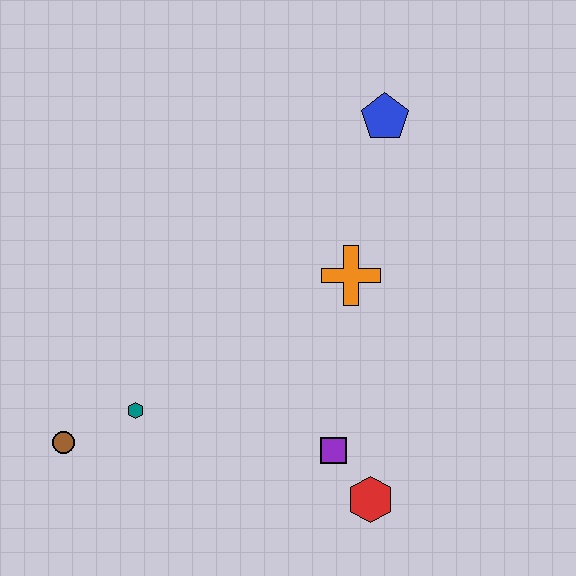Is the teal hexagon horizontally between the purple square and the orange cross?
No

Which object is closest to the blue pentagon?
The orange cross is closest to the blue pentagon.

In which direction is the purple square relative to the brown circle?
The purple square is to the right of the brown circle.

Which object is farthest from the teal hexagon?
The blue pentagon is farthest from the teal hexagon.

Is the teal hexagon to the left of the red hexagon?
Yes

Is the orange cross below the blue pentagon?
Yes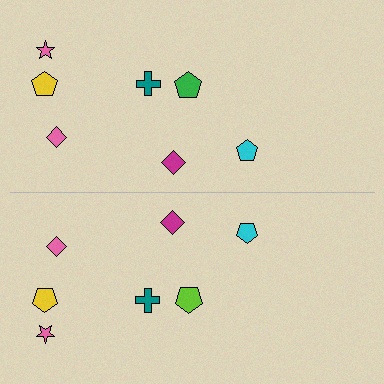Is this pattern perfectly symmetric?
No, the pattern is not perfectly symmetric. The lime pentagon on the bottom side breaks the symmetry — its mirror counterpart is green.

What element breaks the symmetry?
The lime pentagon on the bottom side breaks the symmetry — its mirror counterpart is green.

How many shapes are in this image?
There are 14 shapes in this image.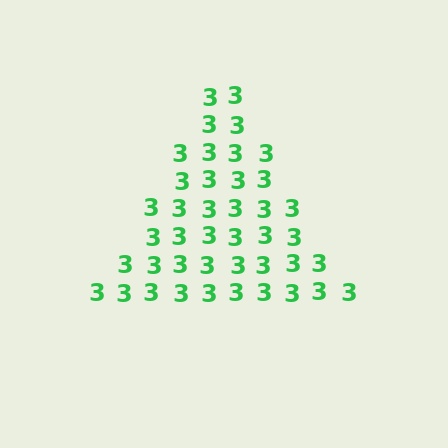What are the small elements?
The small elements are digit 3's.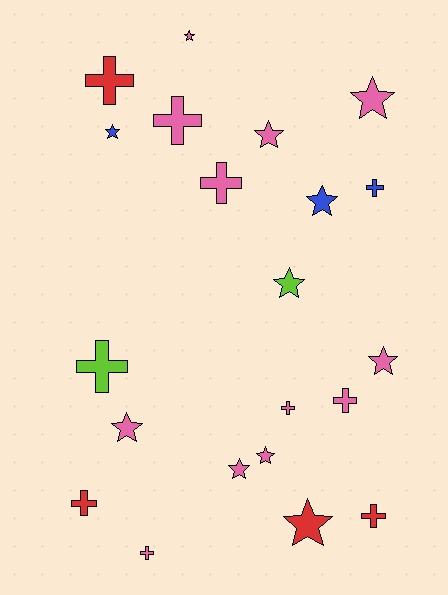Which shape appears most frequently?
Star, with 11 objects.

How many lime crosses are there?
There is 1 lime cross.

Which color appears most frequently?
Pink, with 12 objects.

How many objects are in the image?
There are 21 objects.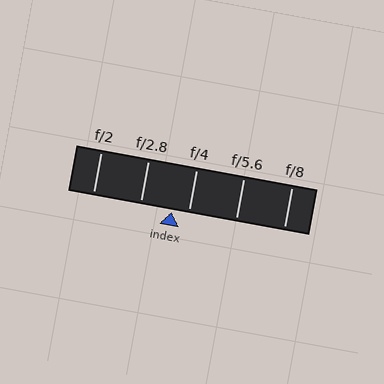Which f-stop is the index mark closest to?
The index mark is closest to f/4.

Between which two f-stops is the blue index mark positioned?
The index mark is between f/2.8 and f/4.